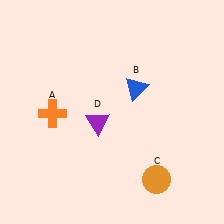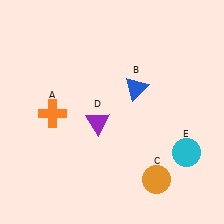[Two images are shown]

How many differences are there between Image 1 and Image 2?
There is 1 difference between the two images.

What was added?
A cyan circle (E) was added in Image 2.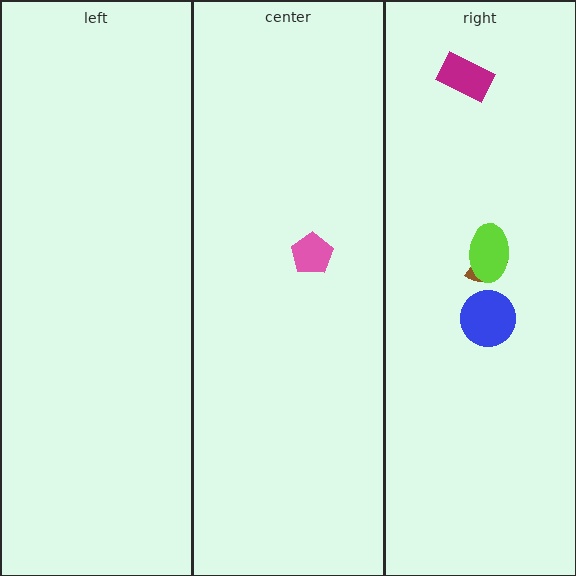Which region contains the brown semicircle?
The right region.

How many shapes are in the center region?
1.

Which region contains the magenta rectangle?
The right region.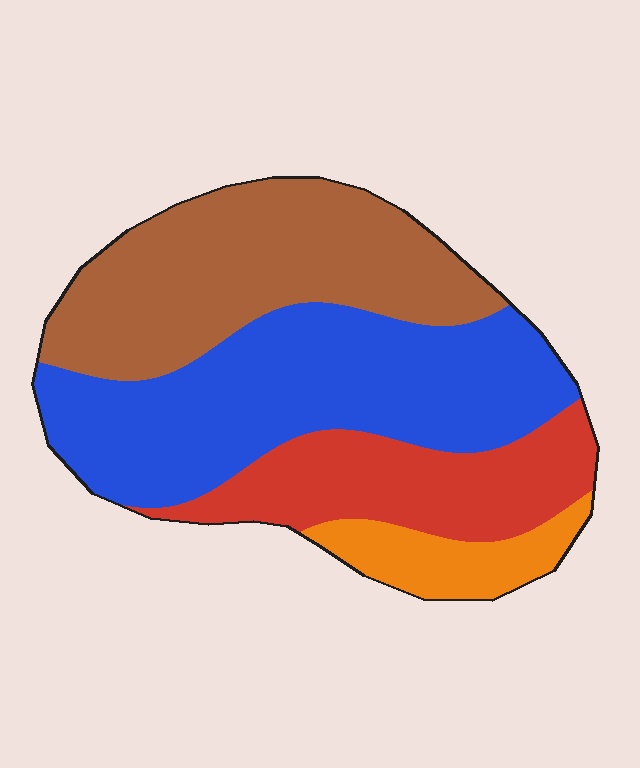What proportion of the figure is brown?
Brown takes up about one third (1/3) of the figure.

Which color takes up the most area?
Blue, at roughly 40%.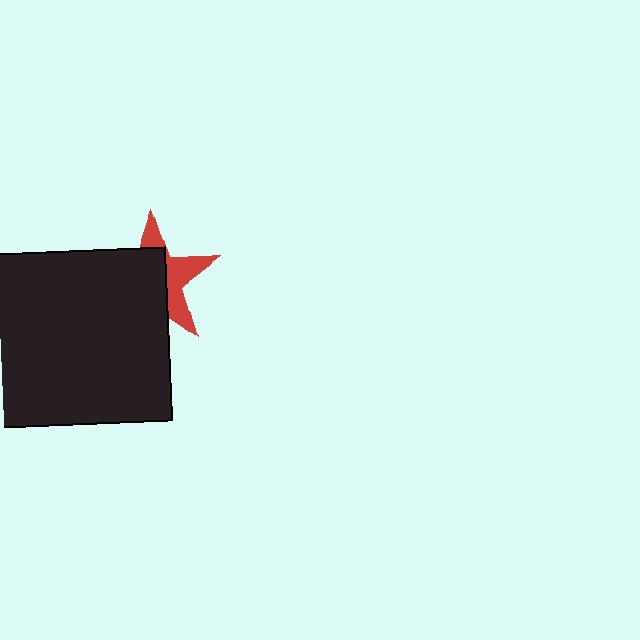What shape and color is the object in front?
The object in front is a black square.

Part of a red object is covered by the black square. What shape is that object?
It is a star.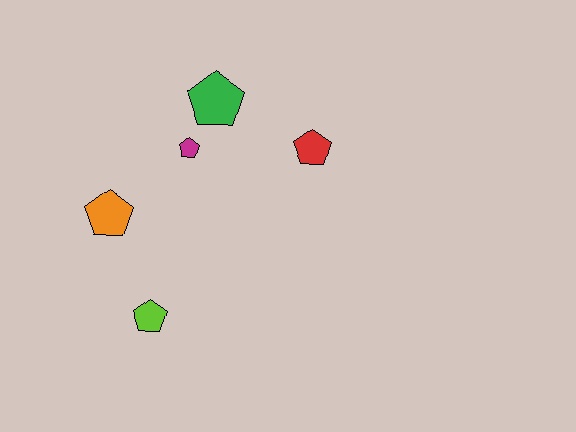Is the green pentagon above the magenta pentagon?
Yes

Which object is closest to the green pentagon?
The magenta pentagon is closest to the green pentagon.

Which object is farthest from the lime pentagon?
The red pentagon is farthest from the lime pentagon.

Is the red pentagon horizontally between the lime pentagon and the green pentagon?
No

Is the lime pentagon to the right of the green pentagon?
No